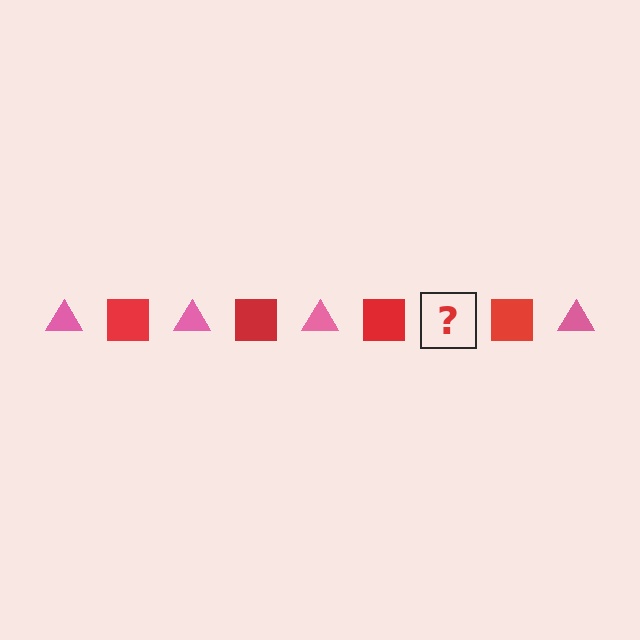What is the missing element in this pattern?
The missing element is a pink triangle.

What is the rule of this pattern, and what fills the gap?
The rule is that the pattern alternates between pink triangle and red square. The gap should be filled with a pink triangle.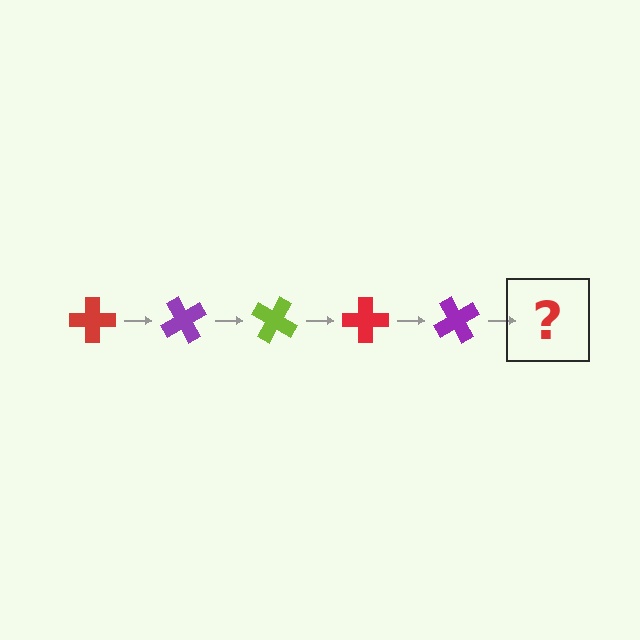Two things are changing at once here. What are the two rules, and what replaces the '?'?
The two rules are that it rotates 60 degrees each step and the color cycles through red, purple, and lime. The '?' should be a lime cross, rotated 300 degrees from the start.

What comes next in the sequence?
The next element should be a lime cross, rotated 300 degrees from the start.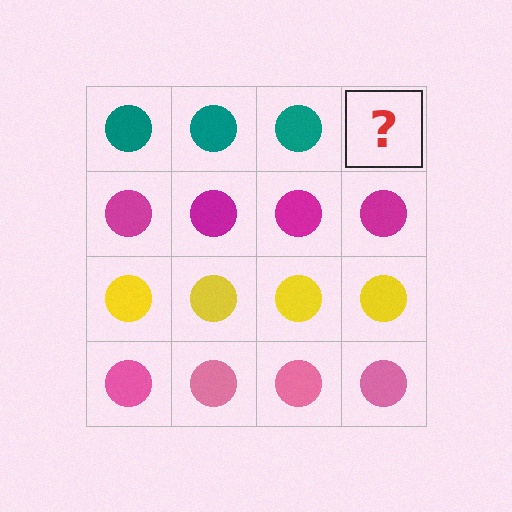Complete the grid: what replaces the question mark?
The question mark should be replaced with a teal circle.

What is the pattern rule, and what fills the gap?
The rule is that each row has a consistent color. The gap should be filled with a teal circle.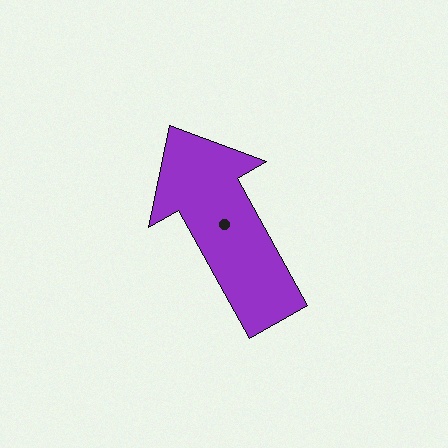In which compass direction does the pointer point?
Northwest.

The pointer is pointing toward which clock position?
Roughly 11 o'clock.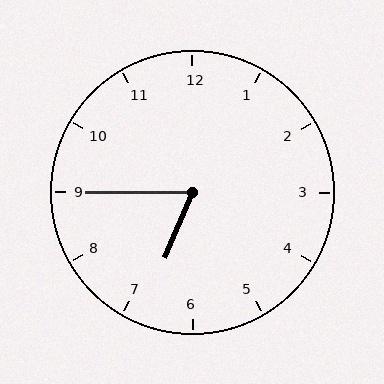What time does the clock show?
6:45.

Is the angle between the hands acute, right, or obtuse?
It is acute.